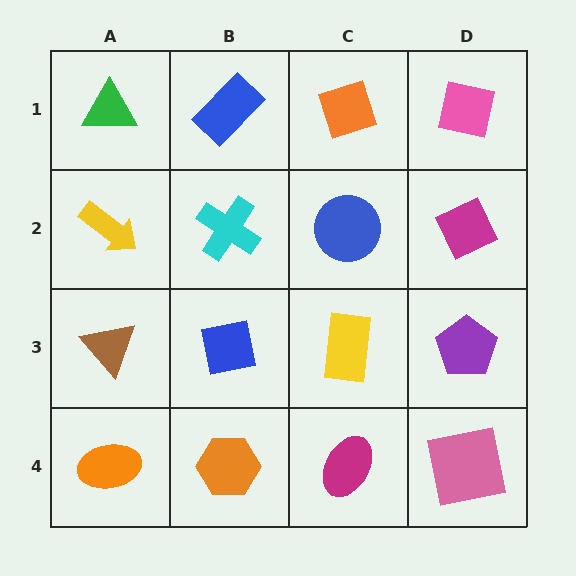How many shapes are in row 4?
4 shapes.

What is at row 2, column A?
A yellow arrow.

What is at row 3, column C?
A yellow rectangle.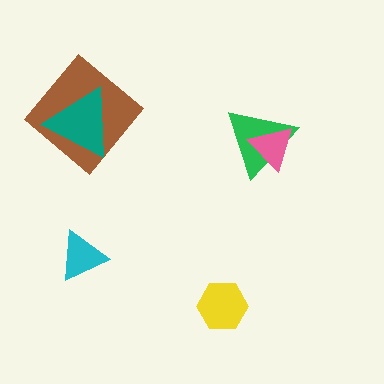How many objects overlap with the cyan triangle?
0 objects overlap with the cyan triangle.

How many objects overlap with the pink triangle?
1 object overlaps with the pink triangle.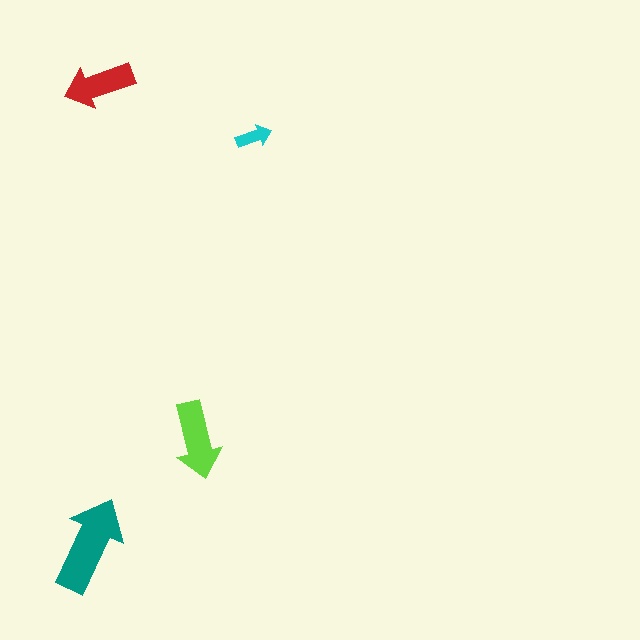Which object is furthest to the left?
The teal arrow is leftmost.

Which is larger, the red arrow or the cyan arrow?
The red one.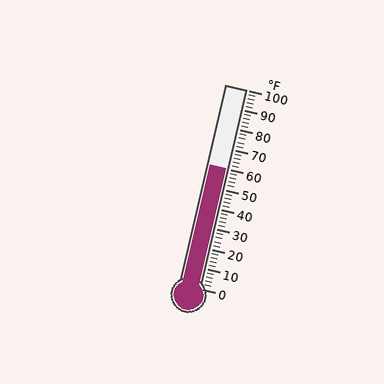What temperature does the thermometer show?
The thermometer shows approximately 60°F.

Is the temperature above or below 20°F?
The temperature is above 20°F.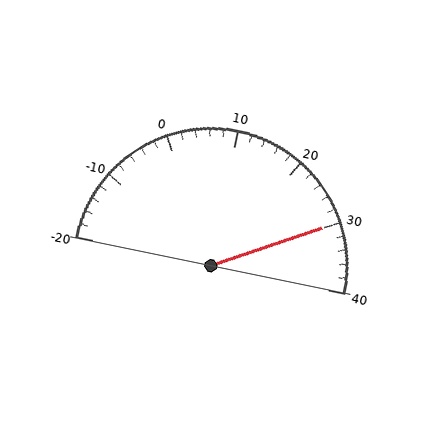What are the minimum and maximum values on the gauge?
The gauge ranges from -20 to 40.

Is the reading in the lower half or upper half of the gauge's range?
The reading is in the upper half of the range (-20 to 40).